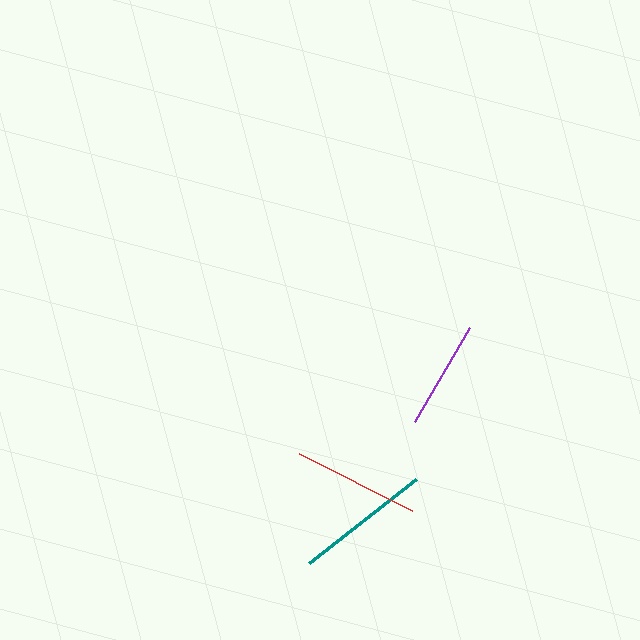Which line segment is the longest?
The teal line is the longest at approximately 136 pixels.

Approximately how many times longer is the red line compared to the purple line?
The red line is approximately 1.2 times the length of the purple line.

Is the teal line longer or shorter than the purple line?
The teal line is longer than the purple line.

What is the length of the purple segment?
The purple segment is approximately 110 pixels long.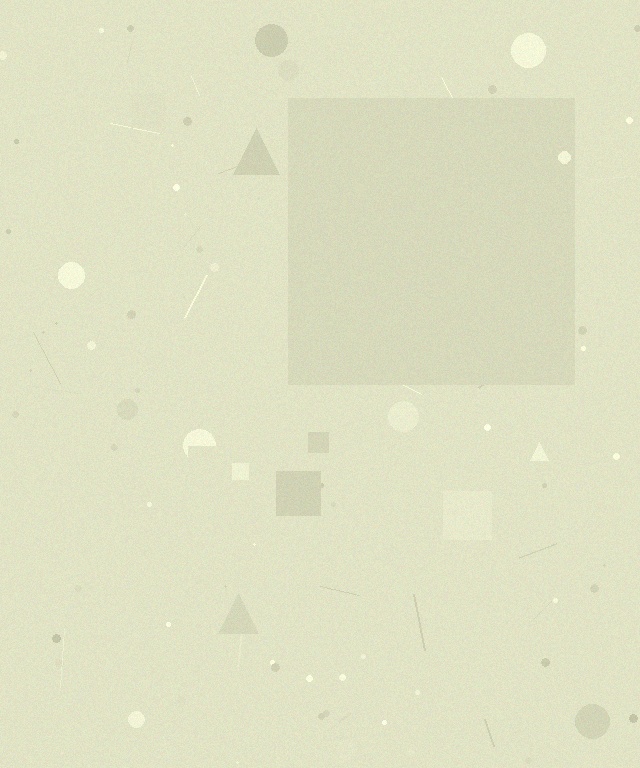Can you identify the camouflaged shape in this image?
The camouflaged shape is a square.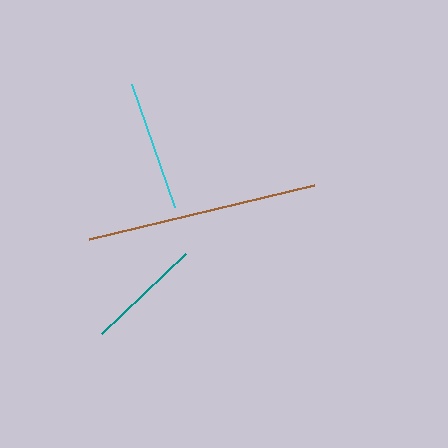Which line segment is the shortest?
The teal line is the shortest at approximately 116 pixels.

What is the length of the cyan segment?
The cyan segment is approximately 130 pixels long.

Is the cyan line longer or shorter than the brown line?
The brown line is longer than the cyan line.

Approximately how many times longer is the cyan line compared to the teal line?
The cyan line is approximately 1.1 times the length of the teal line.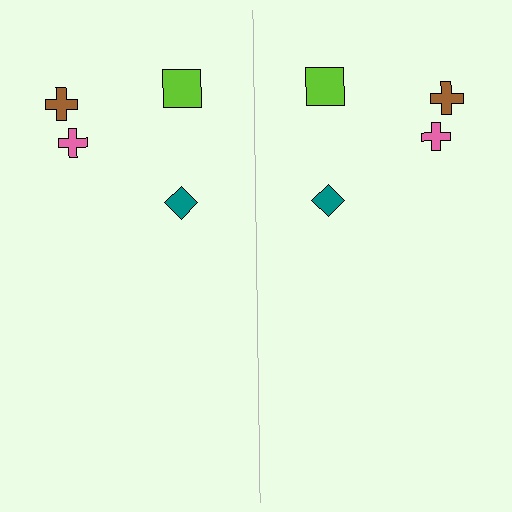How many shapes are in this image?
There are 8 shapes in this image.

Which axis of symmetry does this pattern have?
The pattern has a vertical axis of symmetry running through the center of the image.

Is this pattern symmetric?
Yes, this pattern has bilateral (reflection) symmetry.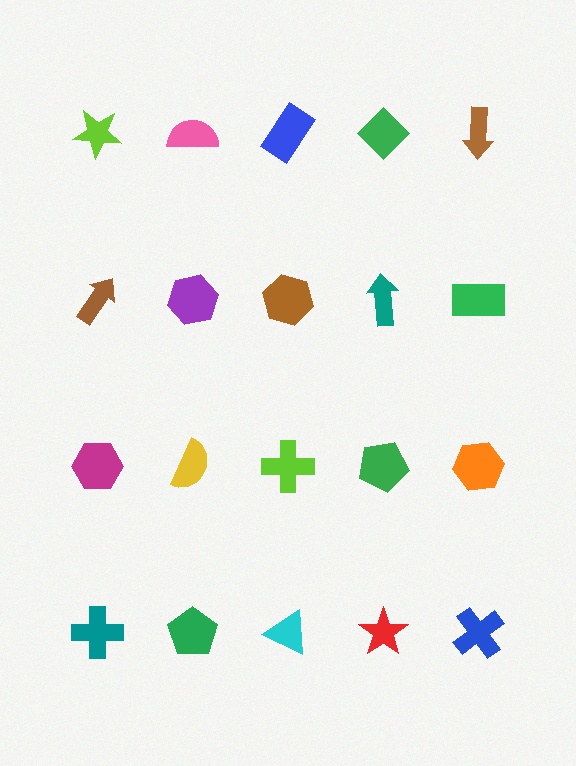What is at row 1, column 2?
A pink semicircle.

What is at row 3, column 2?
A yellow semicircle.